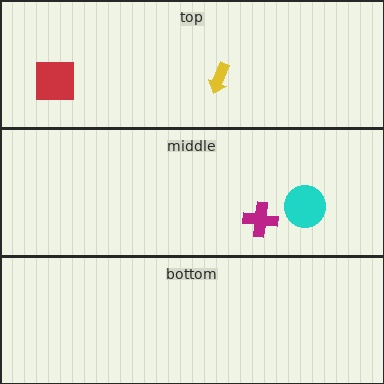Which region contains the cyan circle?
The middle region.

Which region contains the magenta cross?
The middle region.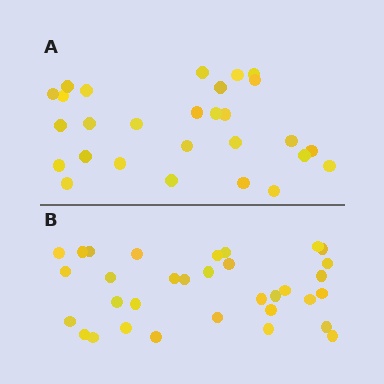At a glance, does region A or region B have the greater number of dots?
Region B (the bottom region) has more dots.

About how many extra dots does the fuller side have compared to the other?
Region B has about 5 more dots than region A.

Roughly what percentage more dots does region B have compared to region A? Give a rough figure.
About 20% more.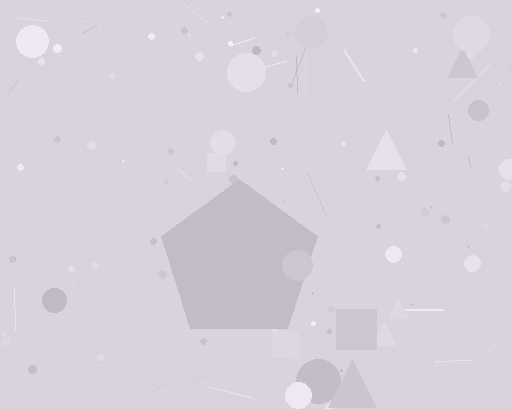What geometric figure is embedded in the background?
A pentagon is embedded in the background.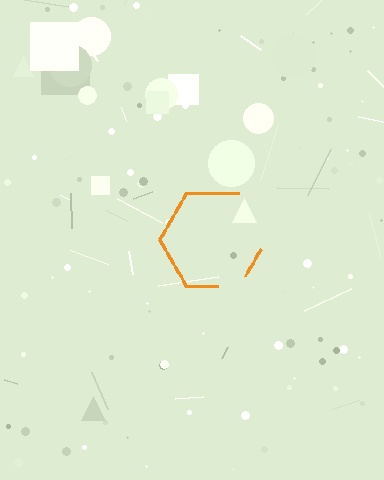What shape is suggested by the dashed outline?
The dashed outline suggests a hexagon.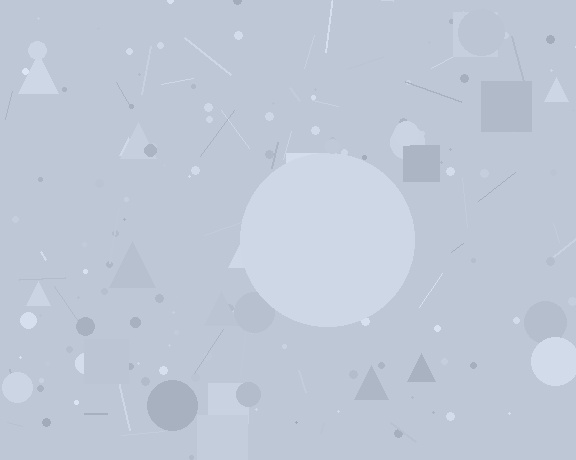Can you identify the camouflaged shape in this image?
The camouflaged shape is a circle.